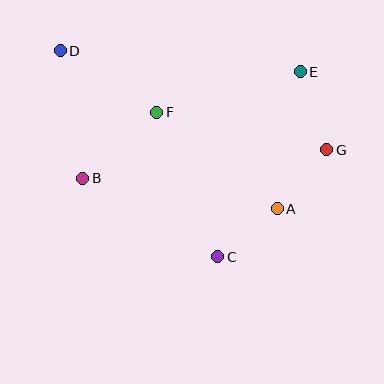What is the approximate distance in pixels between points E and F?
The distance between E and F is approximately 149 pixels.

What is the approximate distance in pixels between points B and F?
The distance between B and F is approximately 99 pixels.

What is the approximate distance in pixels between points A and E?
The distance between A and E is approximately 139 pixels.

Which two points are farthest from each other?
Points D and G are farthest from each other.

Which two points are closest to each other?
Points A and C are closest to each other.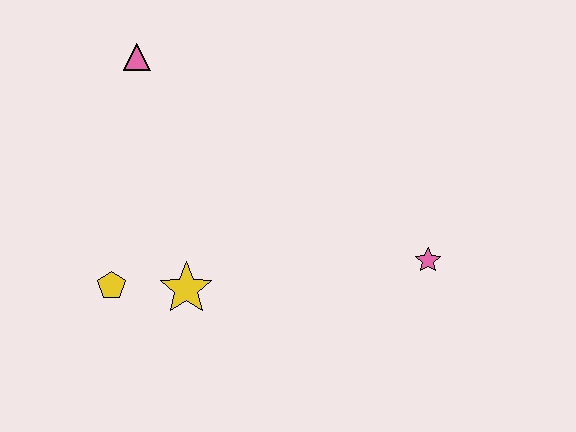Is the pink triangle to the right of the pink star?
No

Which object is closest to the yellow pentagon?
The yellow star is closest to the yellow pentagon.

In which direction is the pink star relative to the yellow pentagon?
The pink star is to the right of the yellow pentagon.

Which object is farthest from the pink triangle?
The pink star is farthest from the pink triangle.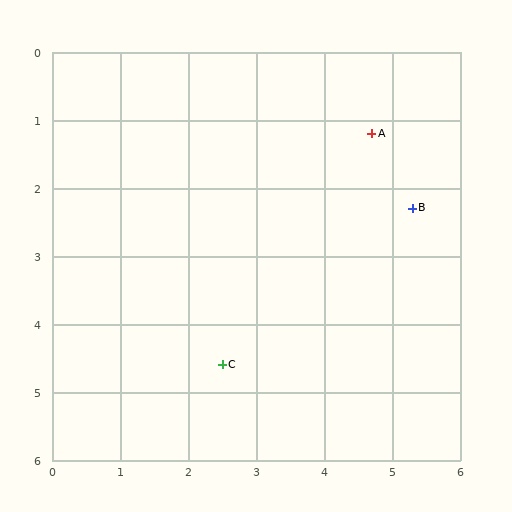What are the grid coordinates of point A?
Point A is at approximately (4.7, 1.2).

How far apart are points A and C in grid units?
Points A and C are about 4.0 grid units apart.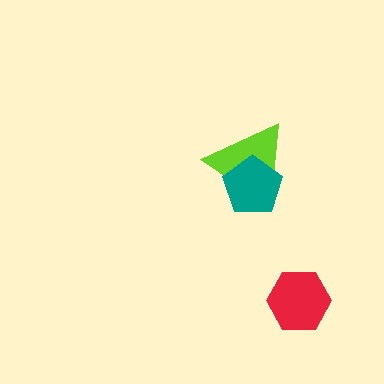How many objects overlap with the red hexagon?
0 objects overlap with the red hexagon.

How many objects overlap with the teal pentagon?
1 object overlaps with the teal pentagon.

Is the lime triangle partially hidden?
Yes, it is partially covered by another shape.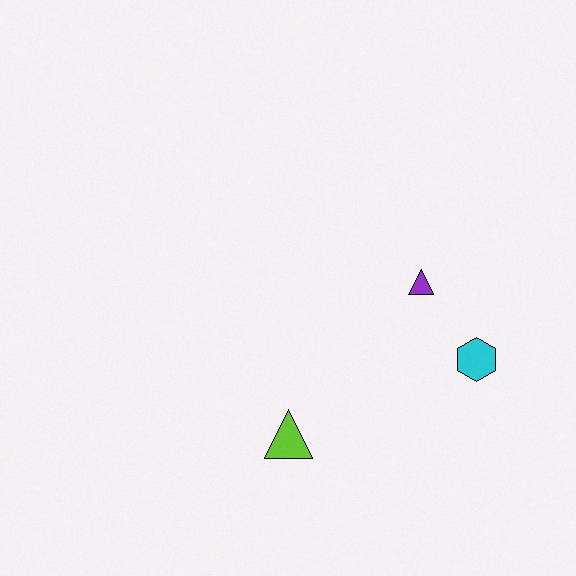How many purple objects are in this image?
There is 1 purple object.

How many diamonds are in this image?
There are no diamonds.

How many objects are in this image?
There are 3 objects.